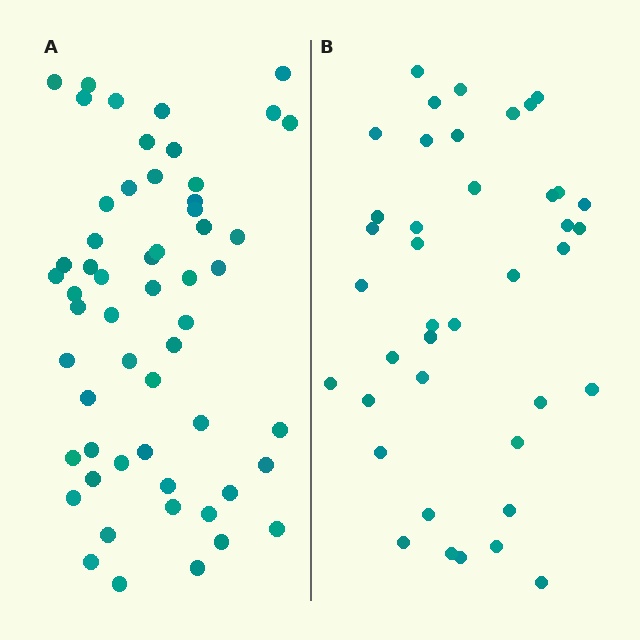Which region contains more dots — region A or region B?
Region A (the left region) has more dots.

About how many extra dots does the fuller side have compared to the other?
Region A has approximately 15 more dots than region B.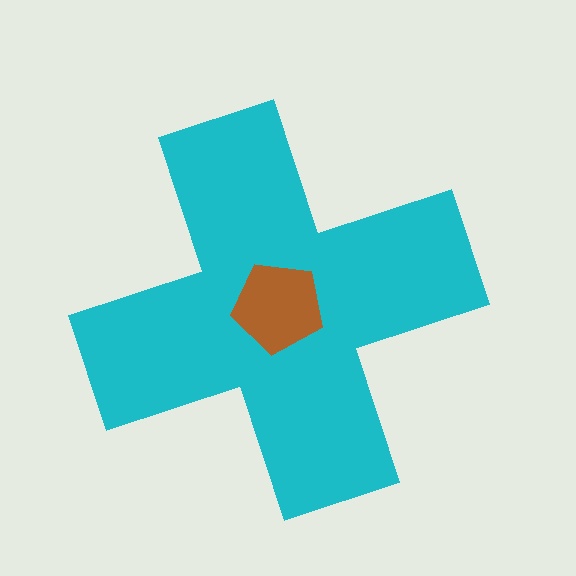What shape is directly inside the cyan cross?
The brown pentagon.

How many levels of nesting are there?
2.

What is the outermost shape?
The cyan cross.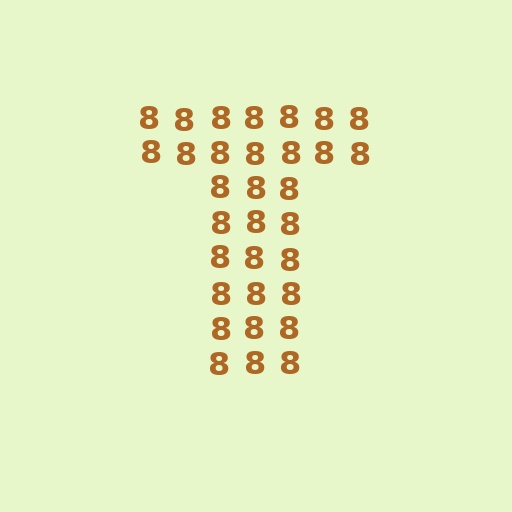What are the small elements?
The small elements are digit 8's.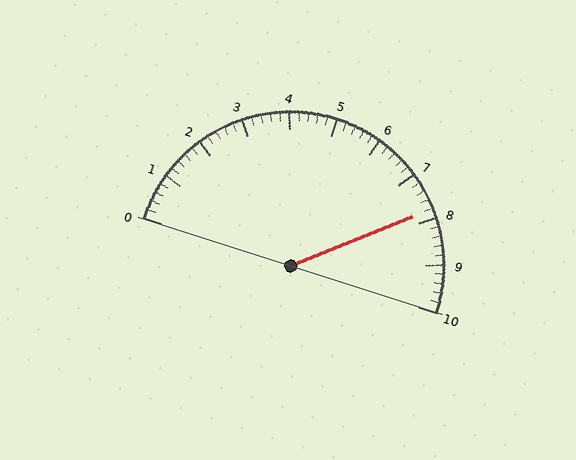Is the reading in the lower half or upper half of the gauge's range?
The reading is in the upper half of the range (0 to 10).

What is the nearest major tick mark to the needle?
The nearest major tick mark is 8.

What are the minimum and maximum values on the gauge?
The gauge ranges from 0 to 10.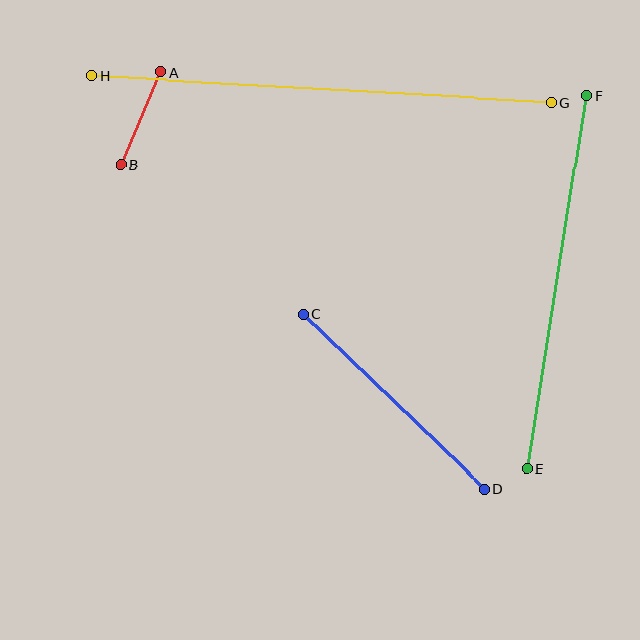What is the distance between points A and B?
The distance is approximately 101 pixels.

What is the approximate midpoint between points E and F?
The midpoint is at approximately (557, 282) pixels.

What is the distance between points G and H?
The distance is approximately 460 pixels.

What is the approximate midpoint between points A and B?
The midpoint is at approximately (141, 119) pixels.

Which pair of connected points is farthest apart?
Points G and H are farthest apart.